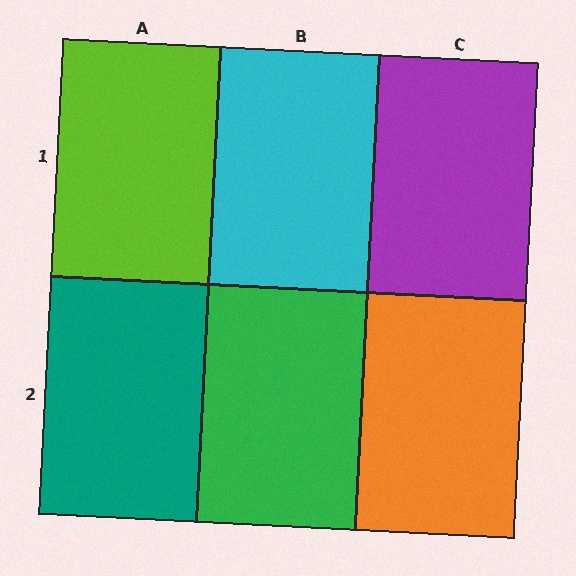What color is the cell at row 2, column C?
Orange.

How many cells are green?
1 cell is green.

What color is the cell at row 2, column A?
Teal.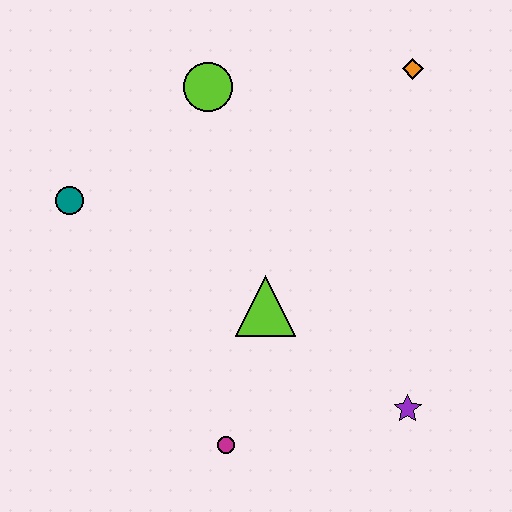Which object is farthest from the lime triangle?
The orange diamond is farthest from the lime triangle.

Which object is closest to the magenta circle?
The lime triangle is closest to the magenta circle.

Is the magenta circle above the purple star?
No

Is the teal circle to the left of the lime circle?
Yes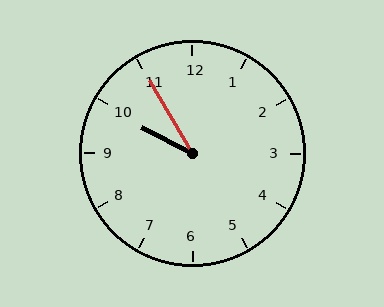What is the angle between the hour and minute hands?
Approximately 32 degrees.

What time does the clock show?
9:55.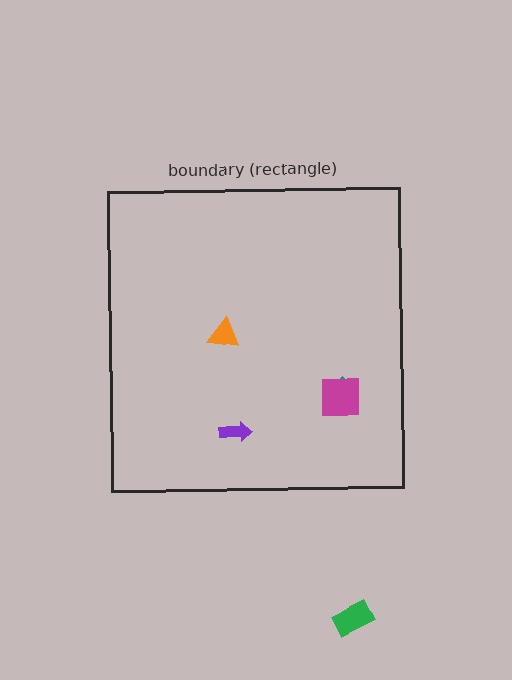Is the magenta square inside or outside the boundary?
Inside.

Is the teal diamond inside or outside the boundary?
Inside.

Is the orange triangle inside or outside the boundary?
Inside.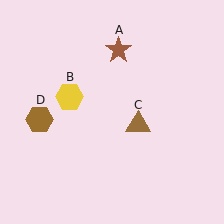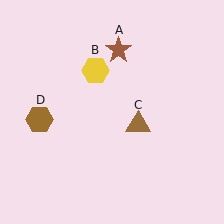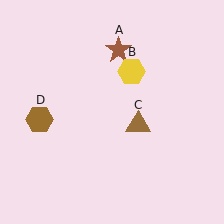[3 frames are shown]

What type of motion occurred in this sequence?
The yellow hexagon (object B) rotated clockwise around the center of the scene.